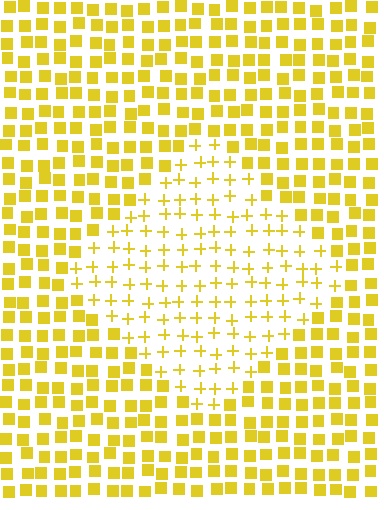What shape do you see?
I see a diamond.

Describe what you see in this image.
The image is filled with small yellow elements arranged in a uniform grid. A diamond-shaped region contains plus signs, while the surrounding area contains squares. The boundary is defined purely by the change in element shape.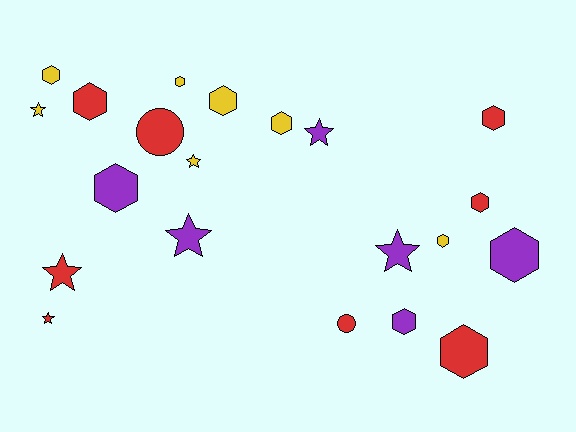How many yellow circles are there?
There are no yellow circles.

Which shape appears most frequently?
Hexagon, with 12 objects.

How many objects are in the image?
There are 21 objects.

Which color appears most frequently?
Red, with 8 objects.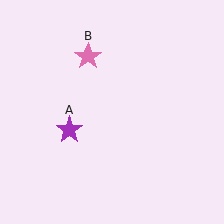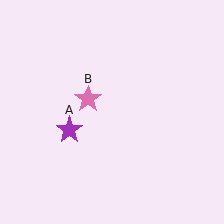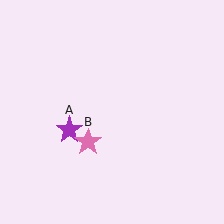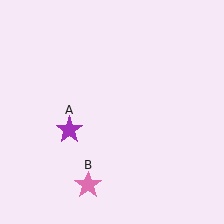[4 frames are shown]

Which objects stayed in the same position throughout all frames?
Purple star (object A) remained stationary.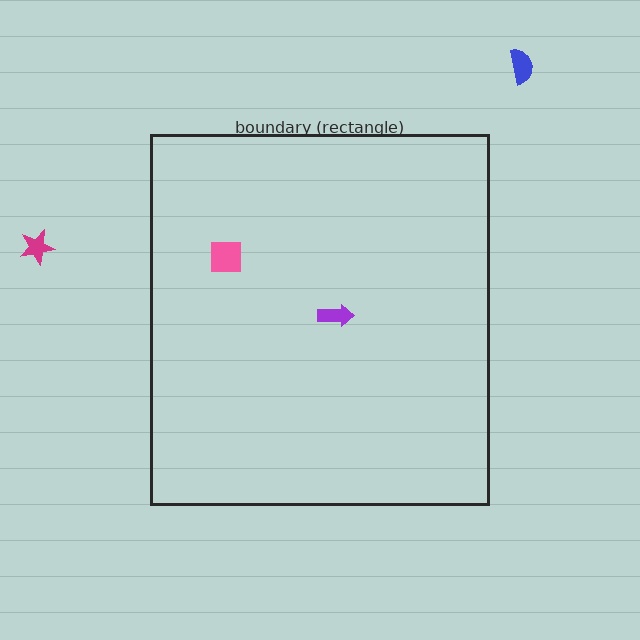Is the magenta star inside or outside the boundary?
Outside.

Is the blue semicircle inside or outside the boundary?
Outside.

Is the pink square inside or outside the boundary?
Inside.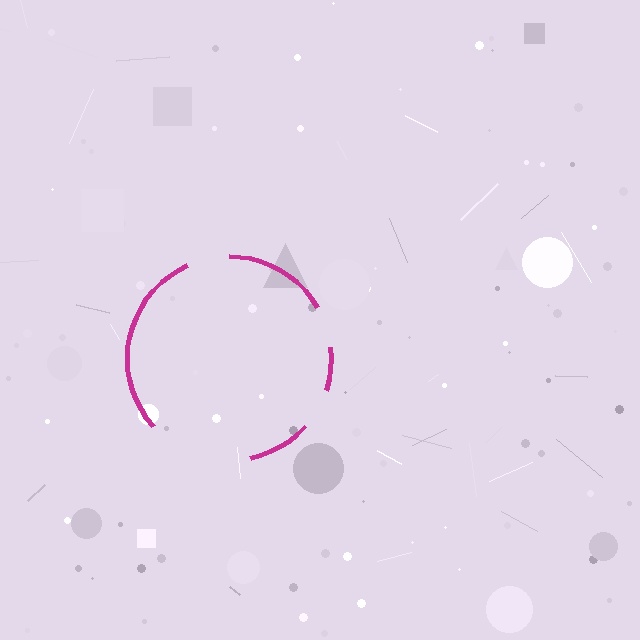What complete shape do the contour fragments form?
The contour fragments form a circle.